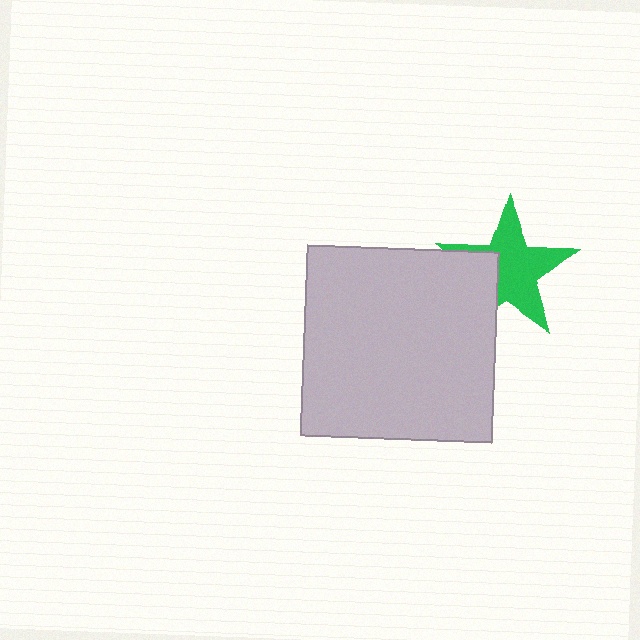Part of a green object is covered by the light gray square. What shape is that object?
It is a star.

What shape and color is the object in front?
The object in front is a light gray square.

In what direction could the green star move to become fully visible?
The green star could move toward the upper-right. That would shift it out from behind the light gray square entirely.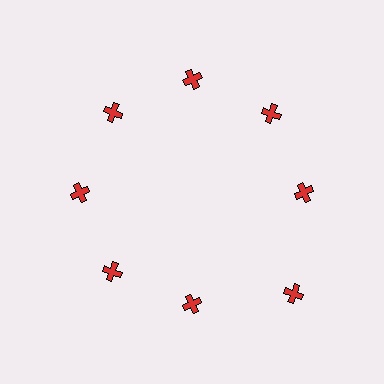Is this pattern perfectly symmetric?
No. The 8 red crosses are arranged in a ring, but one element near the 4 o'clock position is pushed outward from the center, breaking the 8-fold rotational symmetry.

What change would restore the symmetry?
The symmetry would be restored by moving it inward, back onto the ring so that all 8 crosses sit at equal angles and equal distance from the center.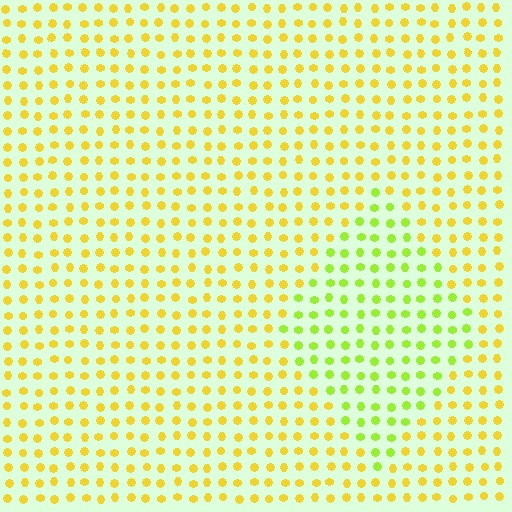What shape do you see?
I see a diamond.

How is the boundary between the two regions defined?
The boundary is defined purely by a slight shift in hue (about 36 degrees). Spacing, size, and orientation are identical on both sides.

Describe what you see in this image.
The image is filled with small yellow elements in a uniform arrangement. A diamond-shaped region is visible where the elements are tinted to a slightly different hue, forming a subtle color boundary.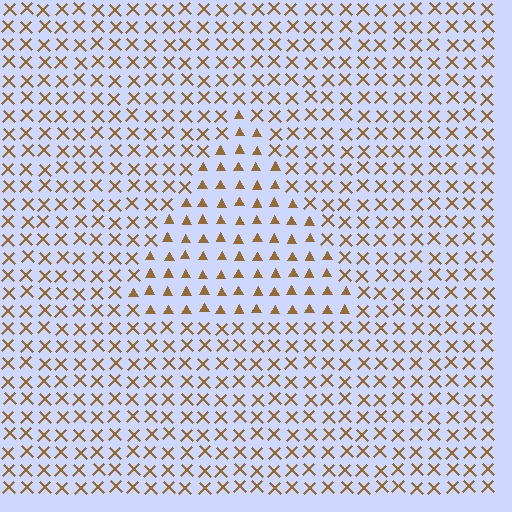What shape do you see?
I see a triangle.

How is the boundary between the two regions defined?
The boundary is defined by a change in element shape: triangles inside vs. X marks outside. All elements share the same color and spacing.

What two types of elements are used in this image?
The image uses triangles inside the triangle region and X marks outside it.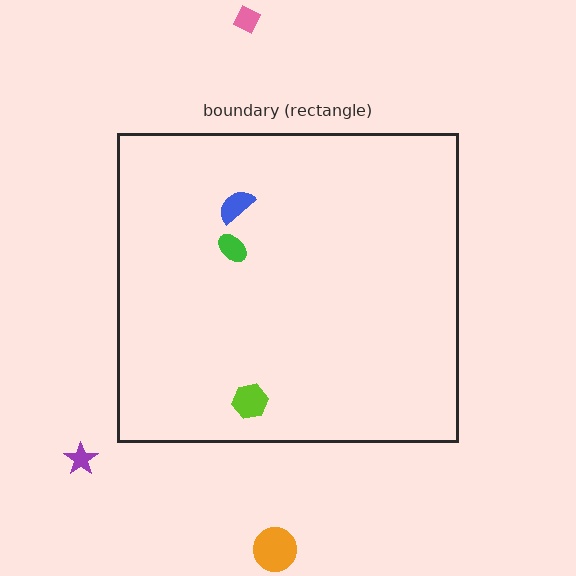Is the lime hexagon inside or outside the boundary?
Inside.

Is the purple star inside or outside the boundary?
Outside.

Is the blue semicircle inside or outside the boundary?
Inside.